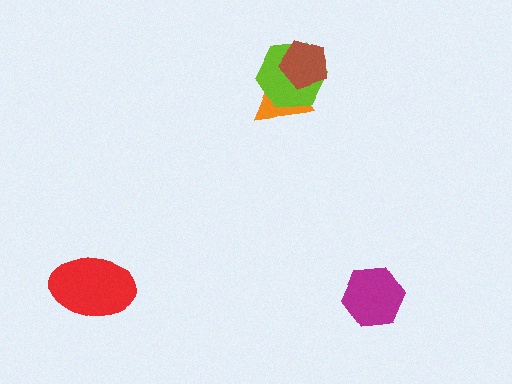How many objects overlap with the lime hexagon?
2 objects overlap with the lime hexagon.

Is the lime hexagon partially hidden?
Yes, it is partially covered by another shape.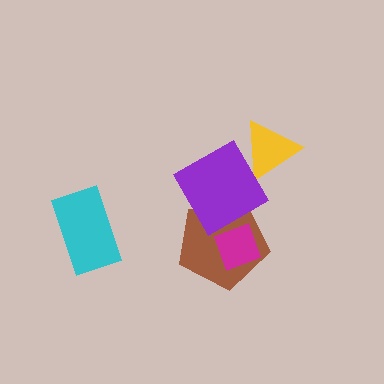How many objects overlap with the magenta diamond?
2 objects overlap with the magenta diamond.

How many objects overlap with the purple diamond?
3 objects overlap with the purple diamond.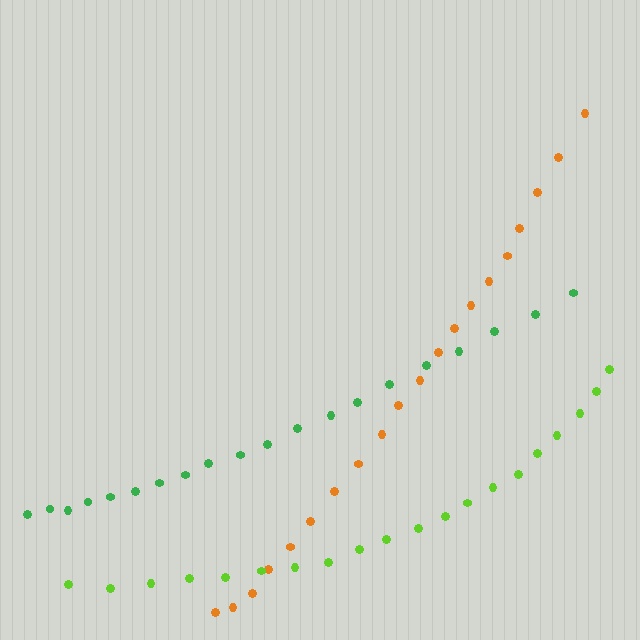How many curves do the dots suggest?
There are 3 distinct paths.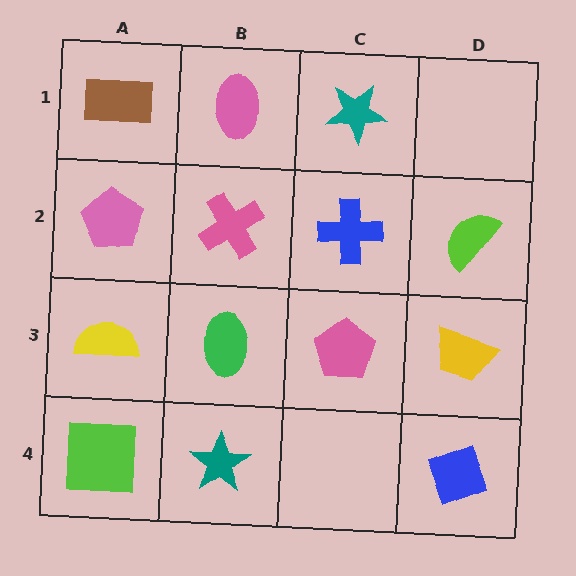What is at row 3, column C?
A pink pentagon.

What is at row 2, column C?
A blue cross.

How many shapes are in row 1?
3 shapes.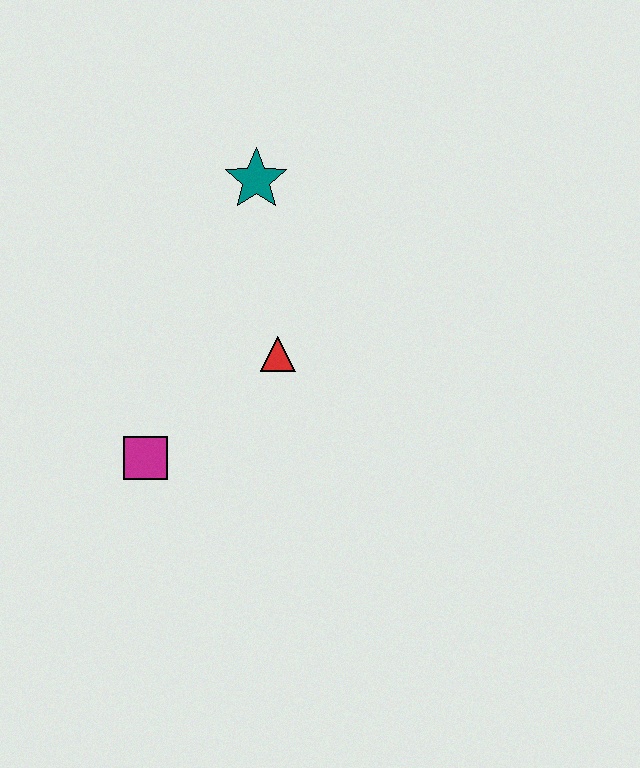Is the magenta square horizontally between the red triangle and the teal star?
No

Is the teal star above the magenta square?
Yes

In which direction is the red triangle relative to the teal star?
The red triangle is below the teal star.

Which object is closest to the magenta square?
The red triangle is closest to the magenta square.